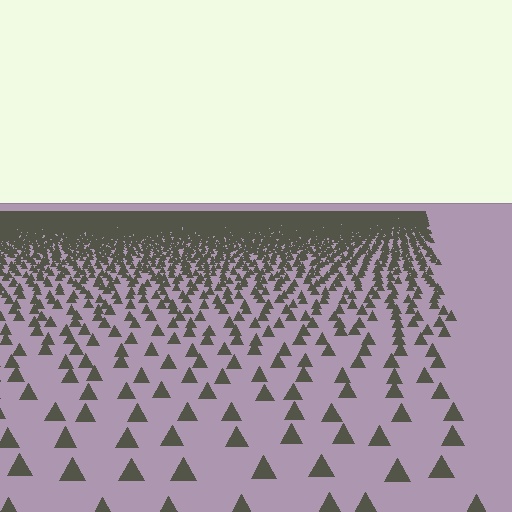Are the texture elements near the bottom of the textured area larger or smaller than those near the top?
Larger. Near the bottom, elements are closer to the viewer and appear at a bigger on-screen size.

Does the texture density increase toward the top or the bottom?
Density increases toward the top.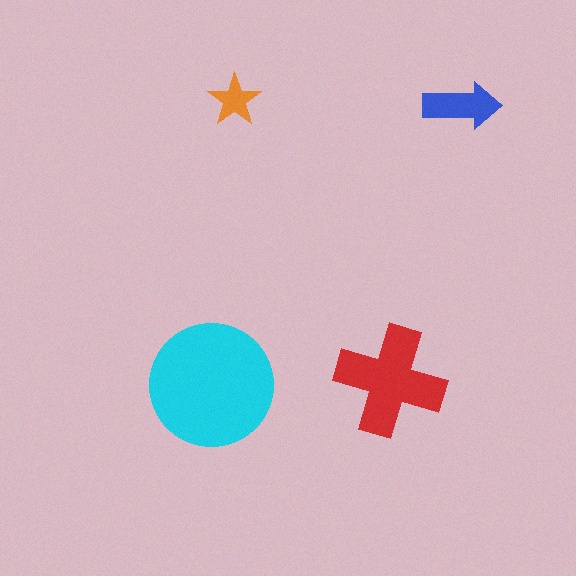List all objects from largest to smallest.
The cyan circle, the red cross, the blue arrow, the orange star.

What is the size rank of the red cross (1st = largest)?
2nd.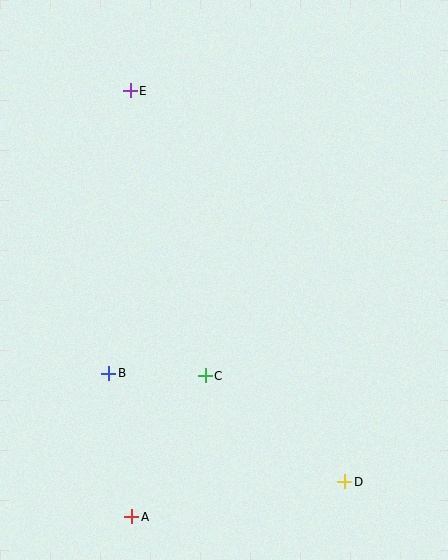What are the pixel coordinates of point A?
Point A is at (132, 517).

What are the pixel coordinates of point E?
Point E is at (130, 91).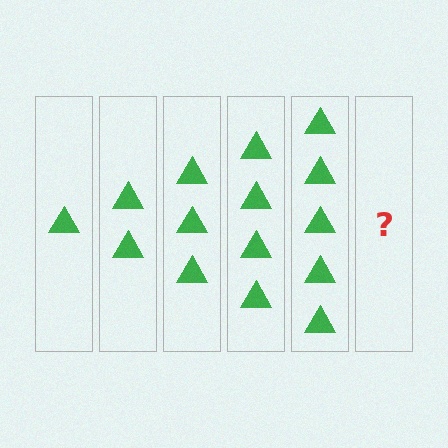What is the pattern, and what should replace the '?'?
The pattern is that each step adds one more triangle. The '?' should be 6 triangles.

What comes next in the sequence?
The next element should be 6 triangles.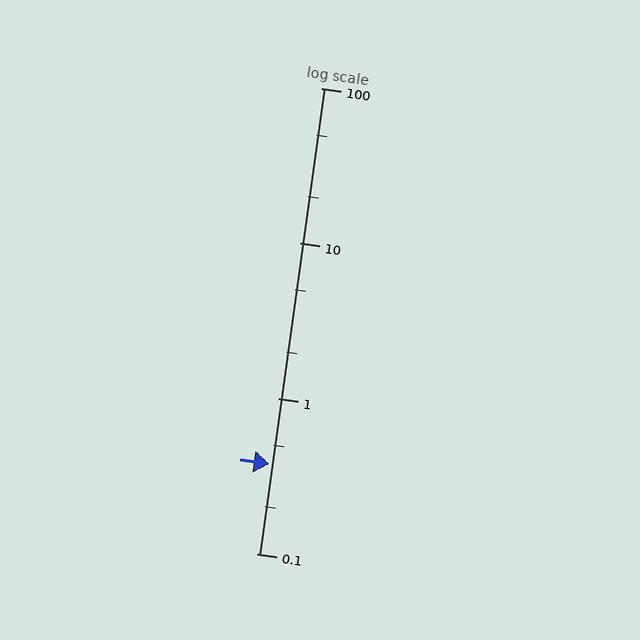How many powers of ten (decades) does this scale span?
The scale spans 3 decades, from 0.1 to 100.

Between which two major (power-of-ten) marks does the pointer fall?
The pointer is between 0.1 and 1.